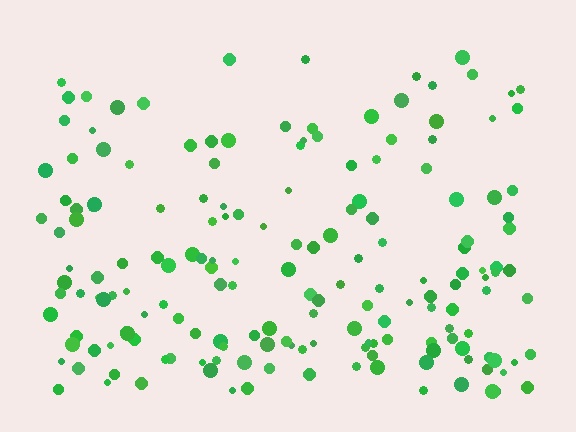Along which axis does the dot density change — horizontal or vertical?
Vertical.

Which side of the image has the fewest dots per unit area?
The top.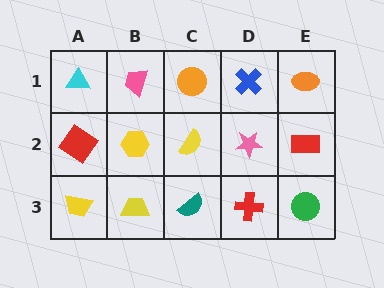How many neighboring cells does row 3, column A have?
2.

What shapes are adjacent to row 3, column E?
A red rectangle (row 2, column E), a red cross (row 3, column D).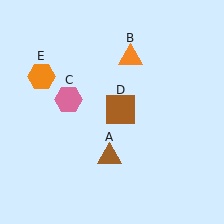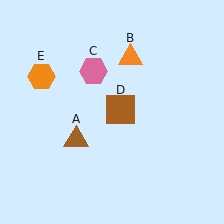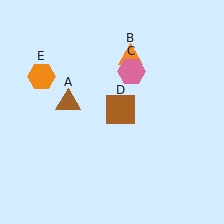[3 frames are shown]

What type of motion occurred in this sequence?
The brown triangle (object A), pink hexagon (object C) rotated clockwise around the center of the scene.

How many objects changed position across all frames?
2 objects changed position: brown triangle (object A), pink hexagon (object C).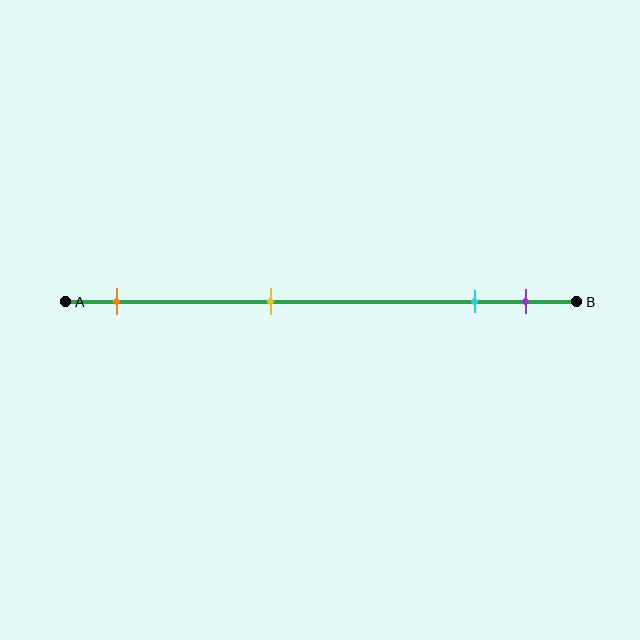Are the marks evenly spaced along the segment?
No, the marks are not evenly spaced.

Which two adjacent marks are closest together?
The cyan and purple marks are the closest adjacent pair.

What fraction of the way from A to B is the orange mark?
The orange mark is approximately 10% (0.1) of the way from A to B.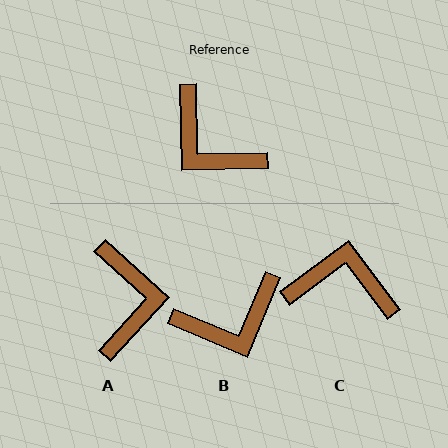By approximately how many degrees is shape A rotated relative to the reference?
Approximately 137 degrees counter-clockwise.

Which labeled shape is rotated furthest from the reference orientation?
C, about 144 degrees away.